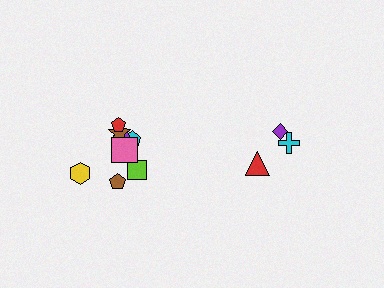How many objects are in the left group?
There are 8 objects.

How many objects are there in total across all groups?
There are 11 objects.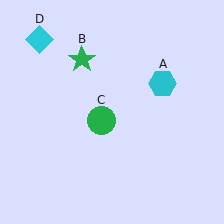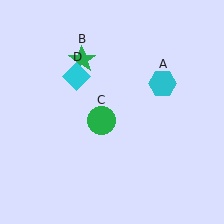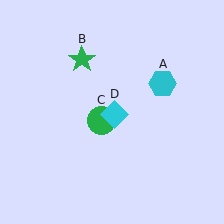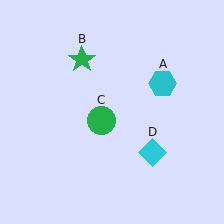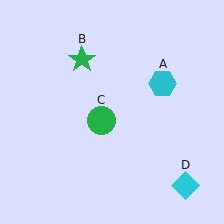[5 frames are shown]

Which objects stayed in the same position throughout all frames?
Cyan hexagon (object A) and green star (object B) and green circle (object C) remained stationary.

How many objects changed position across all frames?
1 object changed position: cyan diamond (object D).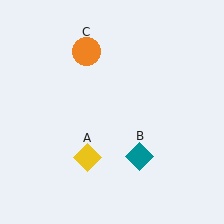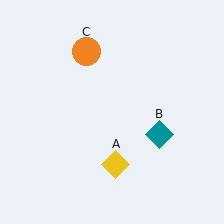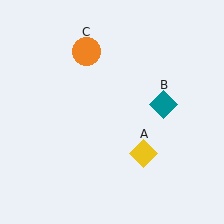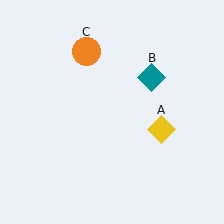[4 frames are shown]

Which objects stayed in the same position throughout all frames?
Orange circle (object C) remained stationary.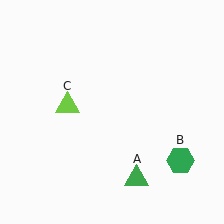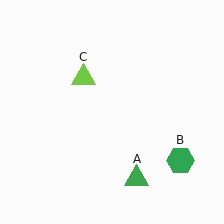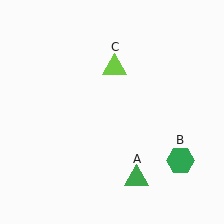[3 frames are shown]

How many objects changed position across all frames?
1 object changed position: lime triangle (object C).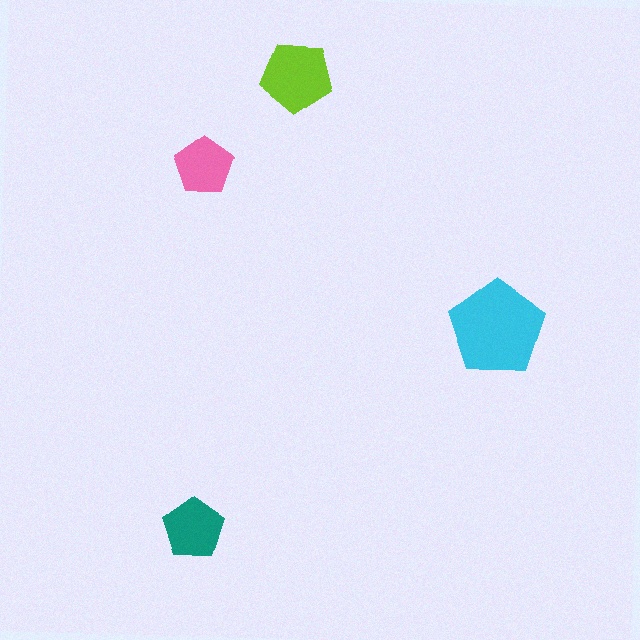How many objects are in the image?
There are 4 objects in the image.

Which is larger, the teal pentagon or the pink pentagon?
The teal one.